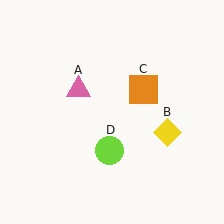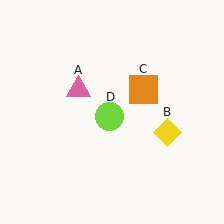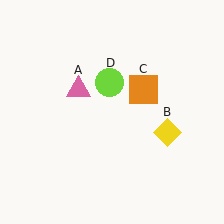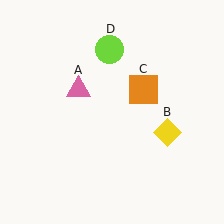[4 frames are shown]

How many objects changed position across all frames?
1 object changed position: lime circle (object D).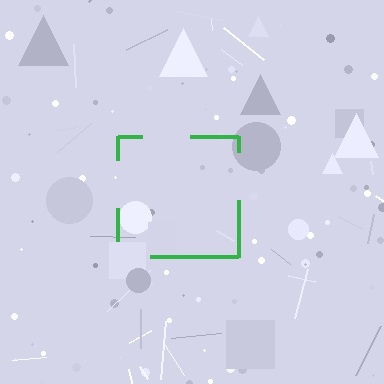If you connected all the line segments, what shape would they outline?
They would outline a square.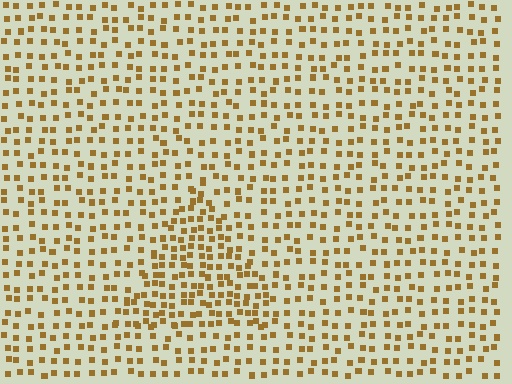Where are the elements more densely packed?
The elements are more densely packed inside the triangle boundary.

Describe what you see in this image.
The image contains small brown elements arranged at two different densities. A triangle-shaped region is visible where the elements are more densely packed than the surrounding area.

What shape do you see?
I see a triangle.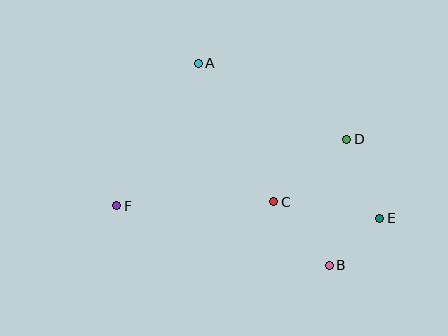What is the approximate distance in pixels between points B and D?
The distance between B and D is approximately 127 pixels.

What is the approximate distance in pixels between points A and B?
The distance between A and B is approximately 241 pixels.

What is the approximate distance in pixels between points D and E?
The distance between D and E is approximately 86 pixels.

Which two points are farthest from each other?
Points E and F are farthest from each other.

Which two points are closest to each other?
Points B and E are closest to each other.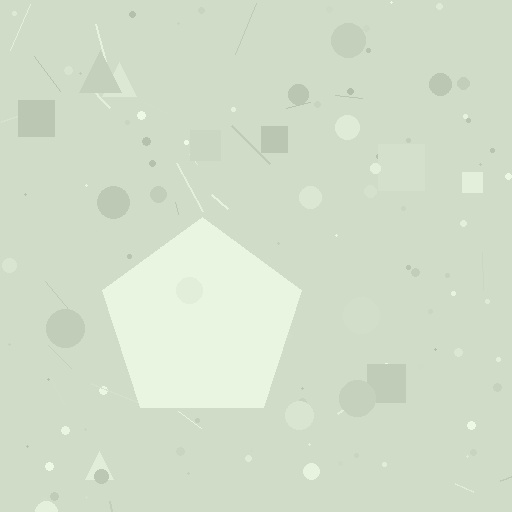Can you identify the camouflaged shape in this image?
The camouflaged shape is a pentagon.